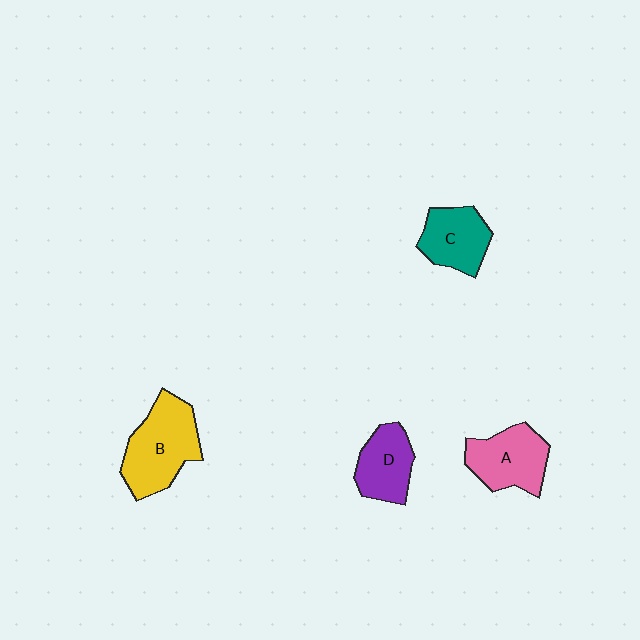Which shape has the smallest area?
Shape D (purple).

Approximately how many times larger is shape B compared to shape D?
Approximately 1.5 times.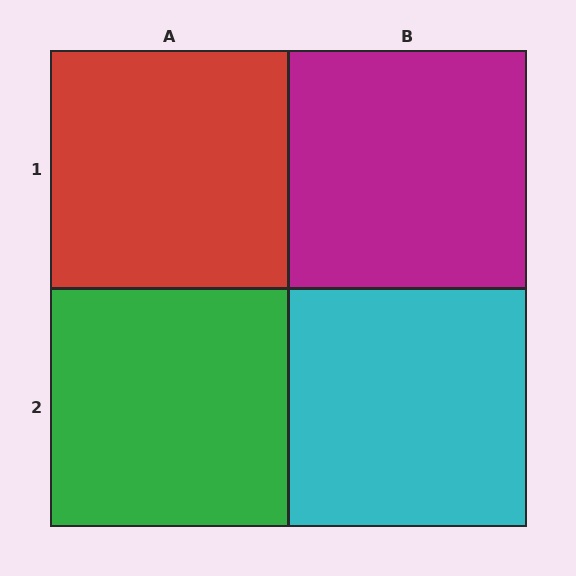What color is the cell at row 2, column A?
Green.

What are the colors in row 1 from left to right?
Red, magenta.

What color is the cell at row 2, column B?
Cyan.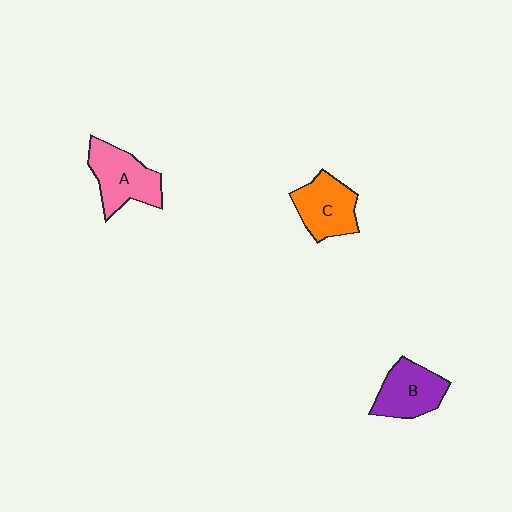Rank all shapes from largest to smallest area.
From largest to smallest: A (pink), C (orange), B (purple).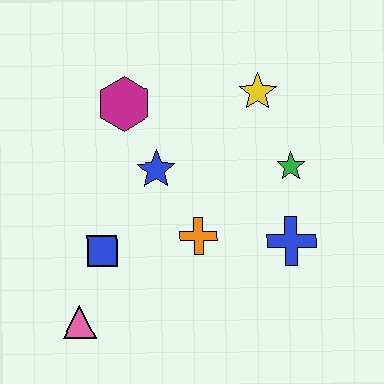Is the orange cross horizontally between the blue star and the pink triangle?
No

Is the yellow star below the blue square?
No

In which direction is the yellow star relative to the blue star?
The yellow star is to the right of the blue star.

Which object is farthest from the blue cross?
The pink triangle is farthest from the blue cross.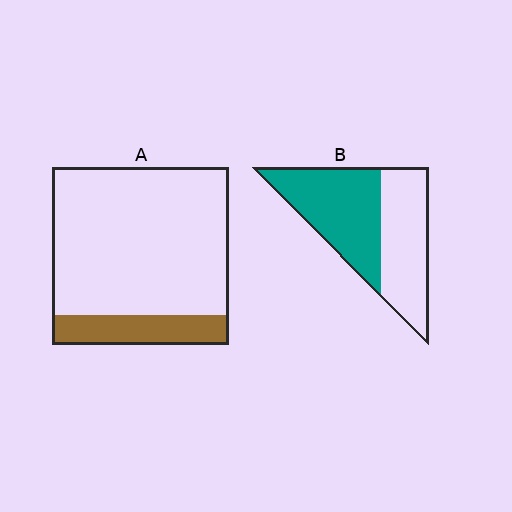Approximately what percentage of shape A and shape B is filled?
A is approximately 15% and B is approximately 55%.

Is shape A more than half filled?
No.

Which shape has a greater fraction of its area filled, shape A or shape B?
Shape B.